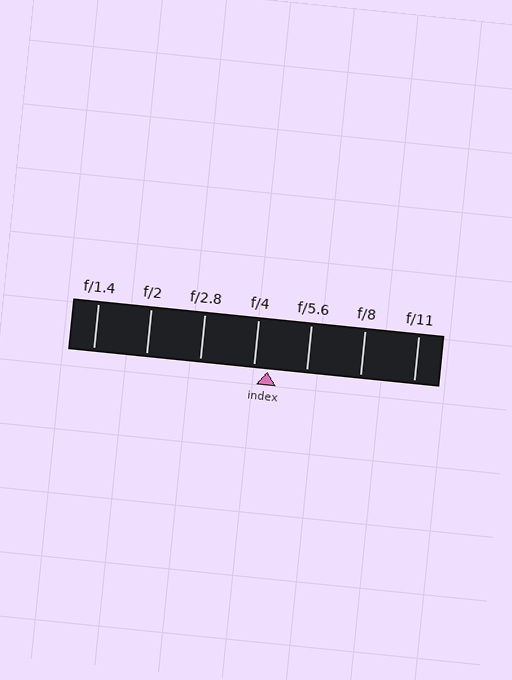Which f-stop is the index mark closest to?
The index mark is closest to f/4.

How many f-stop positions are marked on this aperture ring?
There are 7 f-stop positions marked.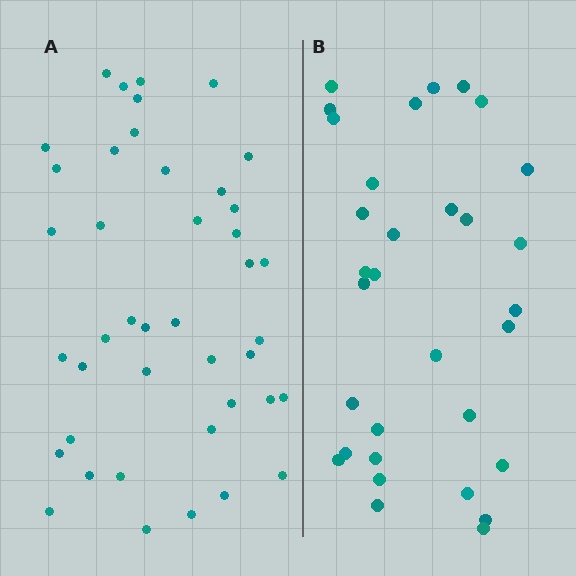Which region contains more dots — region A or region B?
Region A (the left region) has more dots.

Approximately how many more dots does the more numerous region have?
Region A has roughly 10 or so more dots than region B.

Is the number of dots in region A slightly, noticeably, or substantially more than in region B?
Region A has noticeably more, but not dramatically so. The ratio is roughly 1.3 to 1.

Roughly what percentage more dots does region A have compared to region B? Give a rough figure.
About 30% more.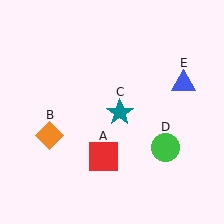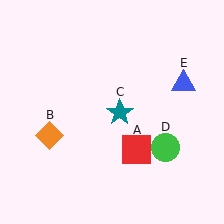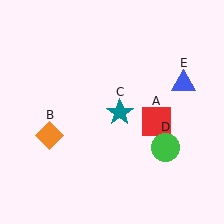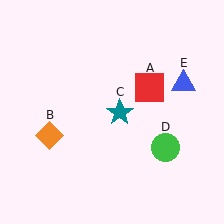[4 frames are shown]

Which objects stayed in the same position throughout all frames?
Orange diamond (object B) and teal star (object C) and green circle (object D) and blue triangle (object E) remained stationary.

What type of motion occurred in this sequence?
The red square (object A) rotated counterclockwise around the center of the scene.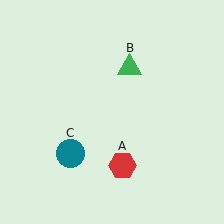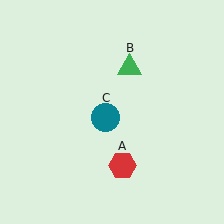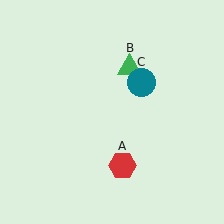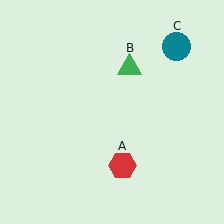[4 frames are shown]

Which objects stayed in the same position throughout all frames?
Red hexagon (object A) and green triangle (object B) remained stationary.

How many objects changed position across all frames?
1 object changed position: teal circle (object C).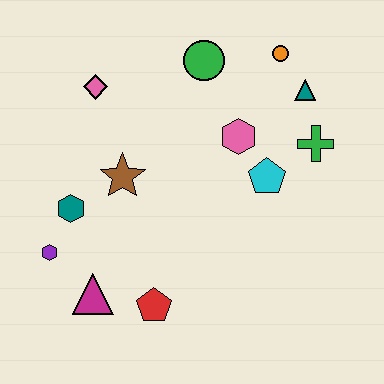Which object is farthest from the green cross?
The purple hexagon is farthest from the green cross.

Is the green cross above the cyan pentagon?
Yes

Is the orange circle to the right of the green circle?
Yes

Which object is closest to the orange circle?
The teal triangle is closest to the orange circle.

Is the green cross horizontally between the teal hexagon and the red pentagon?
No